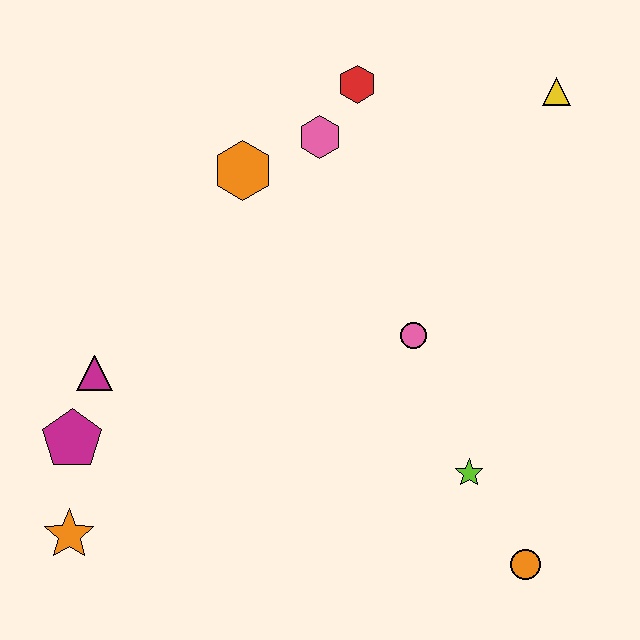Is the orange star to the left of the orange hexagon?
Yes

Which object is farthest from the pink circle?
The orange star is farthest from the pink circle.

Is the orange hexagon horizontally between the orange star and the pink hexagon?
Yes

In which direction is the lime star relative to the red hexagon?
The lime star is below the red hexagon.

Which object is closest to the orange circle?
The lime star is closest to the orange circle.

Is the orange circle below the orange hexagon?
Yes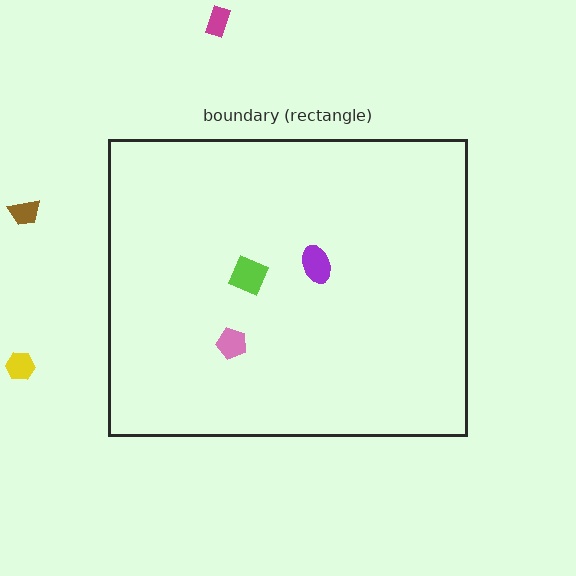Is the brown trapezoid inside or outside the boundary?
Outside.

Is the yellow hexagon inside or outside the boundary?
Outside.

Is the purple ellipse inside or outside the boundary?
Inside.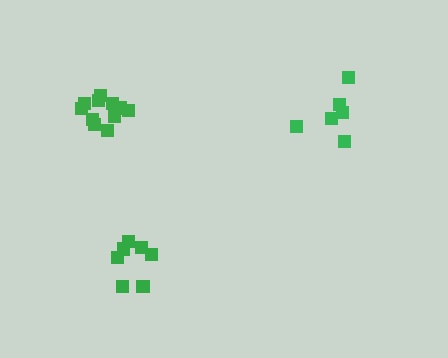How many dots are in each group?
Group 1: 11 dots, Group 2: 7 dots, Group 3: 6 dots (24 total).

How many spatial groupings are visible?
There are 3 spatial groupings.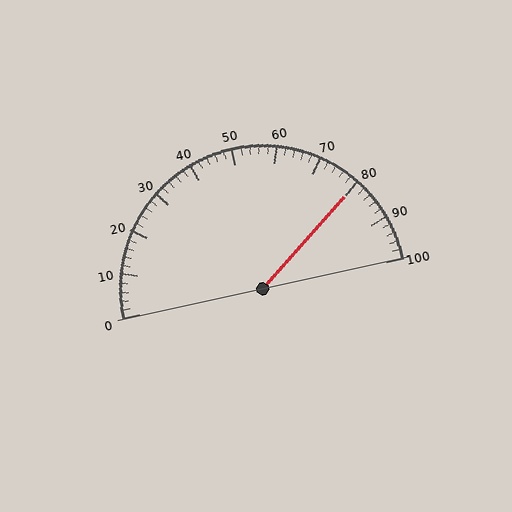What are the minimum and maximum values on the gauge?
The gauge ranges from 0 to 100.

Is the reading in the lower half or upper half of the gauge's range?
The reading is in the upper half of the range (0 to 100).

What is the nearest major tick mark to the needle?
The nearest major tick mark is 80.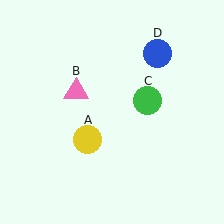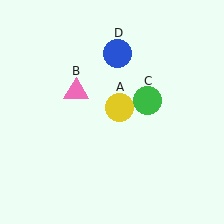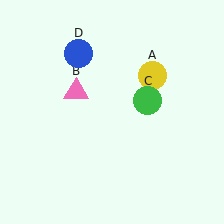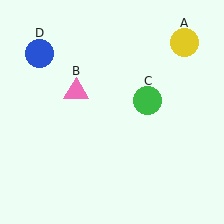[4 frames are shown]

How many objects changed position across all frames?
2 objects changed position: yellow circle (object A), blue circle (object D).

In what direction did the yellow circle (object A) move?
The yellow circle (object A) moved up and to the right.